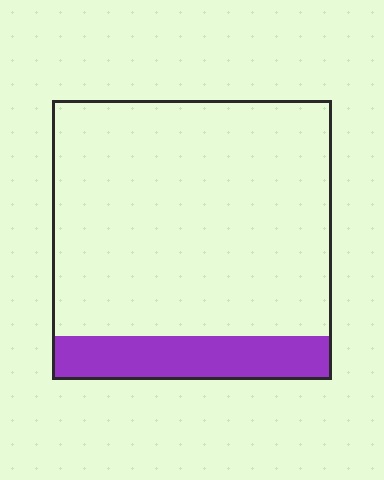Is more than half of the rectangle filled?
No.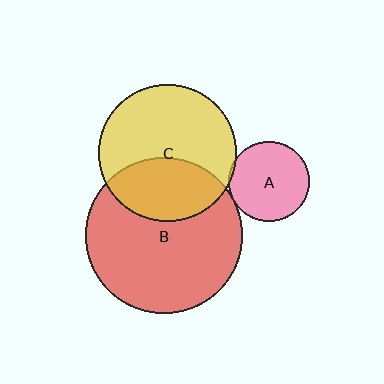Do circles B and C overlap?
Yes.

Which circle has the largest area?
Circle B (red).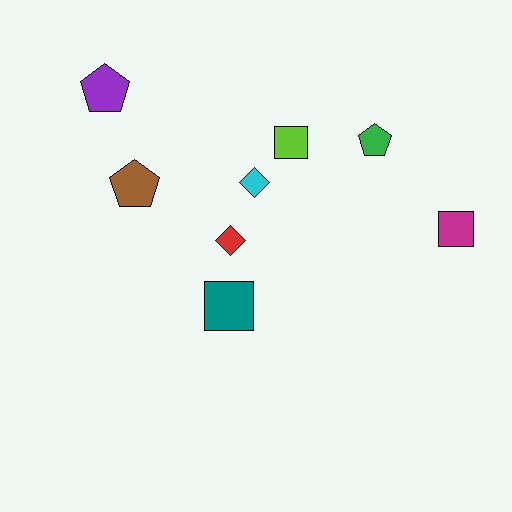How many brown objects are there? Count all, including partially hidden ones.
There is 1 brown object.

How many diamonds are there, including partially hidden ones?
There are 2 diamonds.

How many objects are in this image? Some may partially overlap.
There are 8 objects.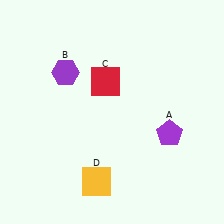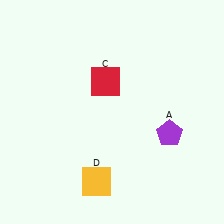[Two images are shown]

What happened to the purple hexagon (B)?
The purple hexagon (B) was removed in Image 2. It was in the top-left area of Image 1.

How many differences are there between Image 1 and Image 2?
There is 1 difference between the two images.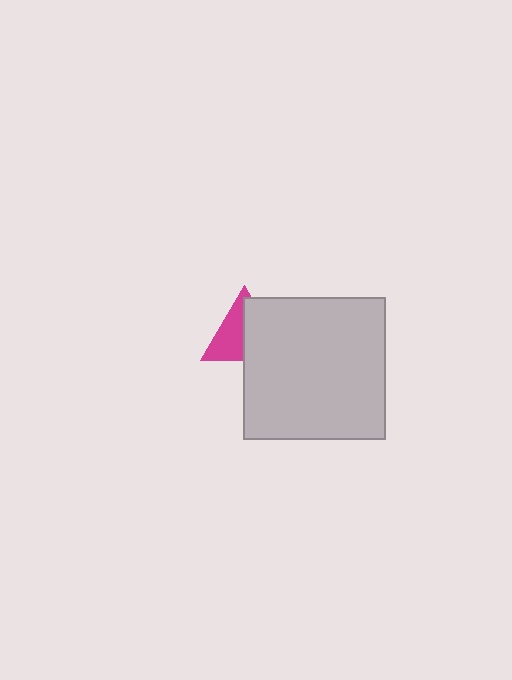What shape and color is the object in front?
The object in front is a light gray square.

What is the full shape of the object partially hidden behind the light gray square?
The partially hidden object is a magenta triangle.